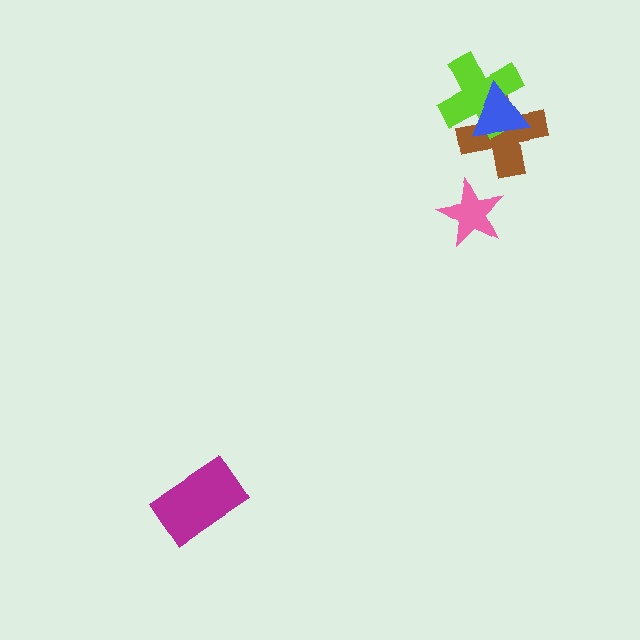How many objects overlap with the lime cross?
2 objects overlap with the lime cross.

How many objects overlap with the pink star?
0 objects overlap with the pink star.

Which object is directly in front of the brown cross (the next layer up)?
The lime cross is directly in front of the brown cross.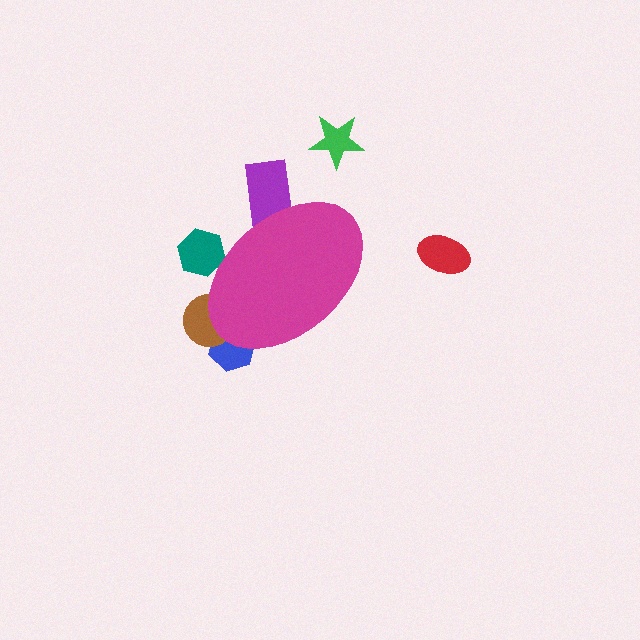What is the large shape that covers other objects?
A magenta ellipse.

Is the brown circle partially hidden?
Yes, the brown circle is partially hidden behind the magenta ellipse.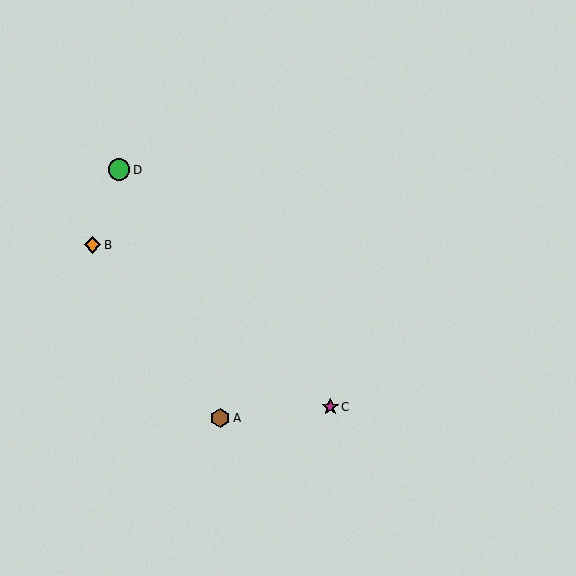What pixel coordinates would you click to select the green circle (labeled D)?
Click at (119, 170) to select the green circle D.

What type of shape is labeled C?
Shape C is a magenta star.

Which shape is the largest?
The green circle (labeled D) is the largest.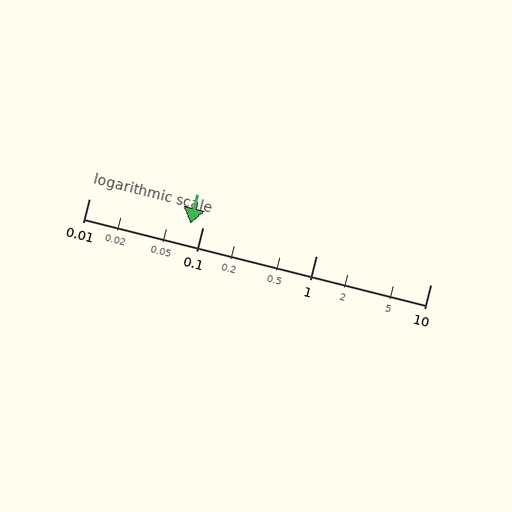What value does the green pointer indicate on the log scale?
The pointer indicates approximately 0.077.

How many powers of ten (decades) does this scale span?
The scale spans 3 decades, from 0.01 to 10.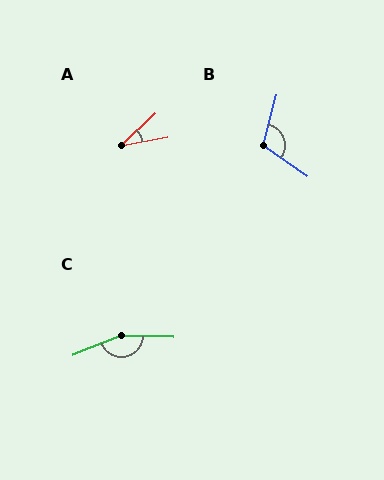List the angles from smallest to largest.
A (34°), B (110°), C (157°).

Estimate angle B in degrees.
Approximately 110 degrees.